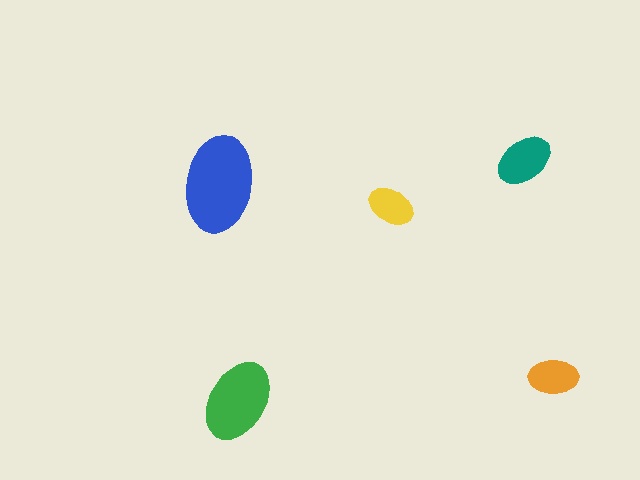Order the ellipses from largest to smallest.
the blue one, the green one, the teal one, the orange one, the yellow one.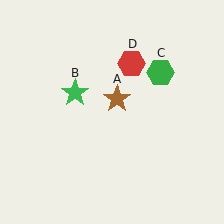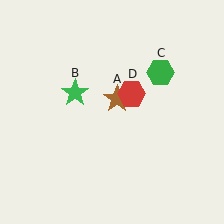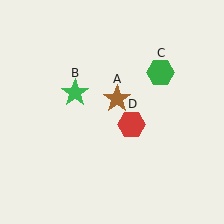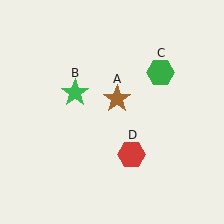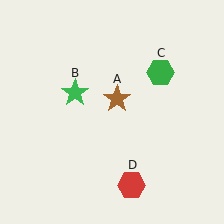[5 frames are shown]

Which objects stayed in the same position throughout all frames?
Brown star (object A) and green star (object B) and green hexagon (object C) remained stationary.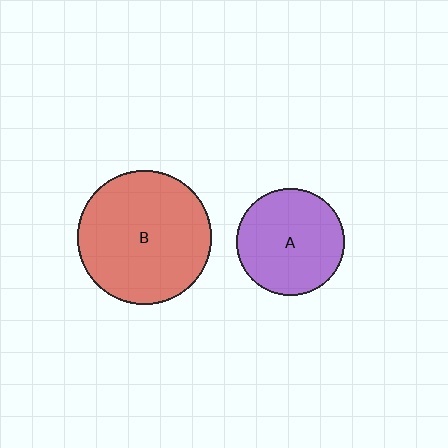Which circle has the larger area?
Circle B (red).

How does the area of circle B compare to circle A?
Approximately 1.6 times.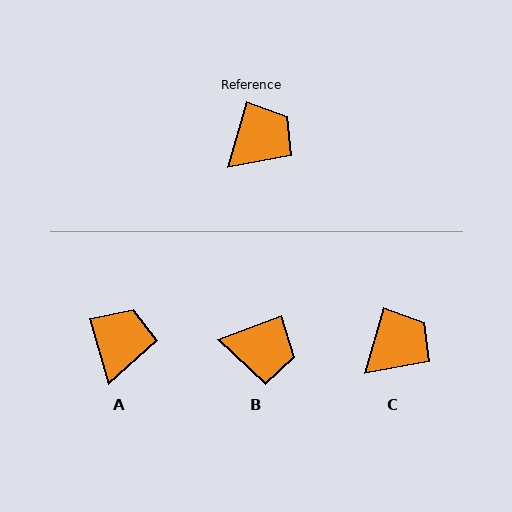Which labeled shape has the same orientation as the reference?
C.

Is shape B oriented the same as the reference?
No, it is off by about 53 degrees.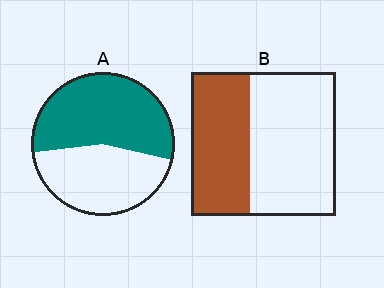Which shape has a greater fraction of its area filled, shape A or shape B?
Shape A.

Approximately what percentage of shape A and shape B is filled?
A is approximately 55% and B is approximately 40%.